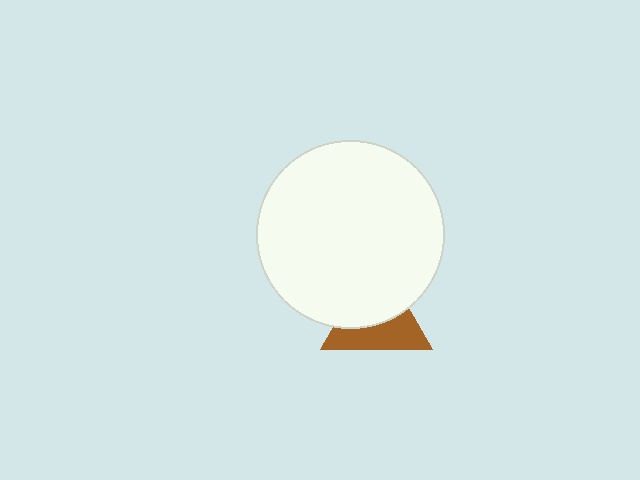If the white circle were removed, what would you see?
You would see the complete brown triangle.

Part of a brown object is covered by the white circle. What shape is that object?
It is a triangle.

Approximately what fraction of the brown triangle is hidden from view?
Roughly 53% of the brown triangle is hidden behind the white circle.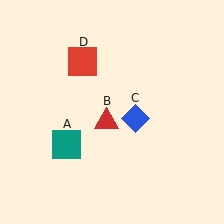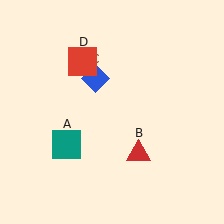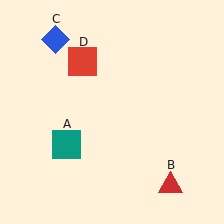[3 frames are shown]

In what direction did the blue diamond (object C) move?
The blue diamond (object C) moved up and to the left.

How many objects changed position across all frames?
2 objects changed position: red triangle (object B), blue diamond (object C).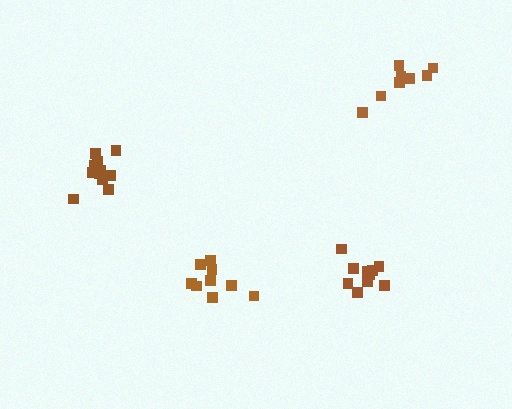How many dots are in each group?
Group 1: 9 dots, Group 2: 10 dots, Group 3: 12 dots, Group 4: 8 dots (39 total).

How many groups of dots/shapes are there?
There are 4 groups.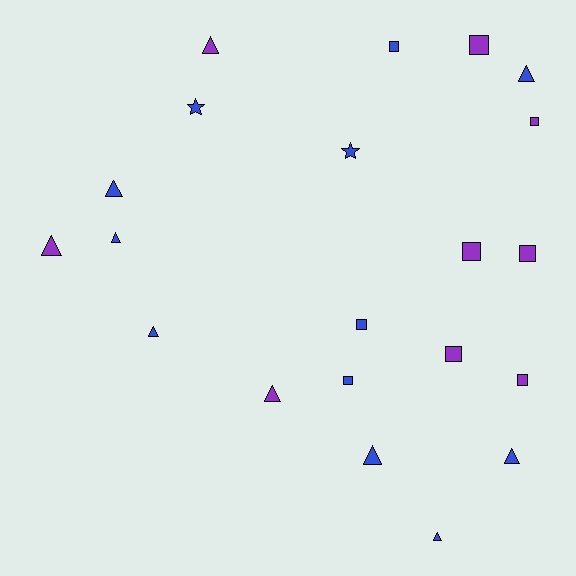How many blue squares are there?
There are 3 blue squares.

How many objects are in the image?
There are 21 objects.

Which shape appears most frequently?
Triangle, with 10 objects.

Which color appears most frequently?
Blue, with 12 objects.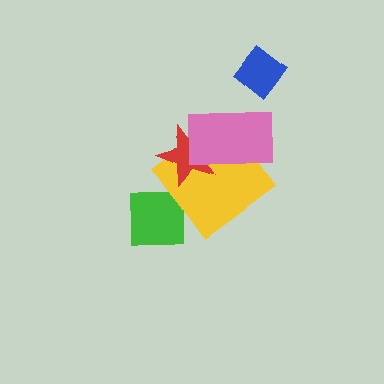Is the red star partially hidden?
Yes, it is partially covered by another shape.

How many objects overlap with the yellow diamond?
2 objects overlap with the yellow diamond.